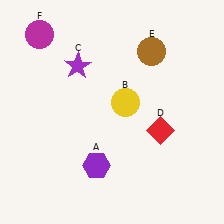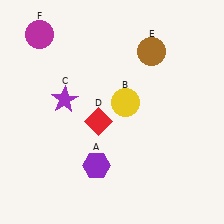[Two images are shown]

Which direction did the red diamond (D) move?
The red diamond (D) moved left.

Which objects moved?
The objects that moved are: the purple star (C), the red diamond (D).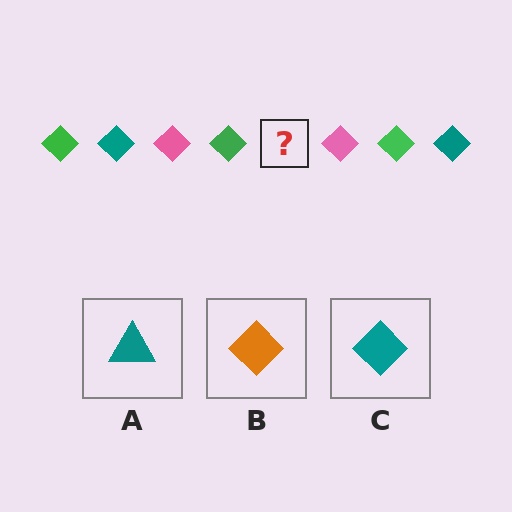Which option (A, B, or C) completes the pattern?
C.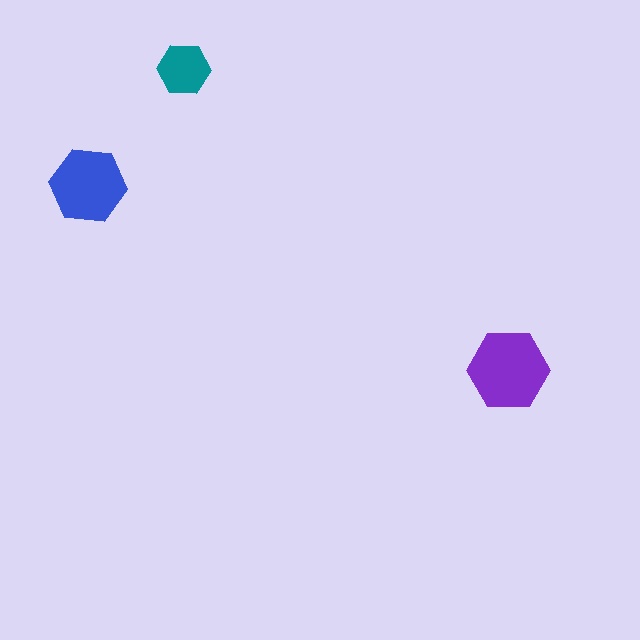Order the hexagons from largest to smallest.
the purple one, the blue one, the teal one.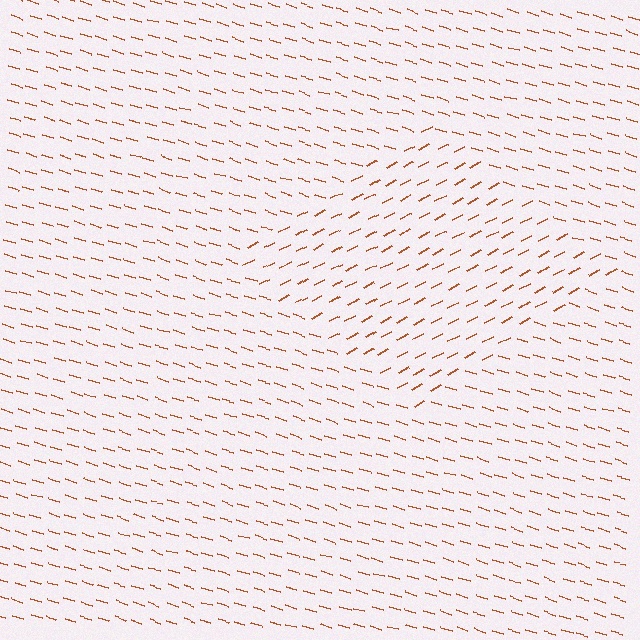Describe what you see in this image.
The image is filled with small brown line segments. A diamond region in the image has lines oriented differently from the surrounding lines, creating a visible texture boundary.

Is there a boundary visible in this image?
Yes, there is a texture boundary formed by a change in line orientation.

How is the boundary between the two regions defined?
The boundary is defined purely by a change in line orientation (approximately 45 degrees difference). All lines are the same color and thickness.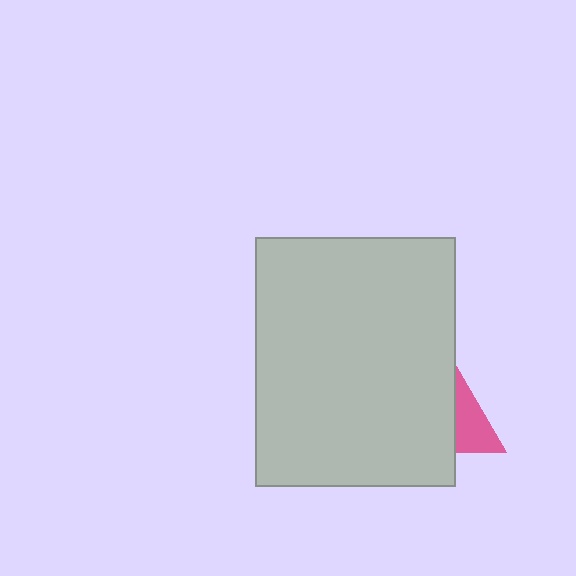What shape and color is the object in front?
The object in front is a light gray rectangle.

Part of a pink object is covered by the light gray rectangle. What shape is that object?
It is a triangle.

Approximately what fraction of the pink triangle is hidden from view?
Roughly 65% of the pink triangle is hidden behind the light gray rectangle.